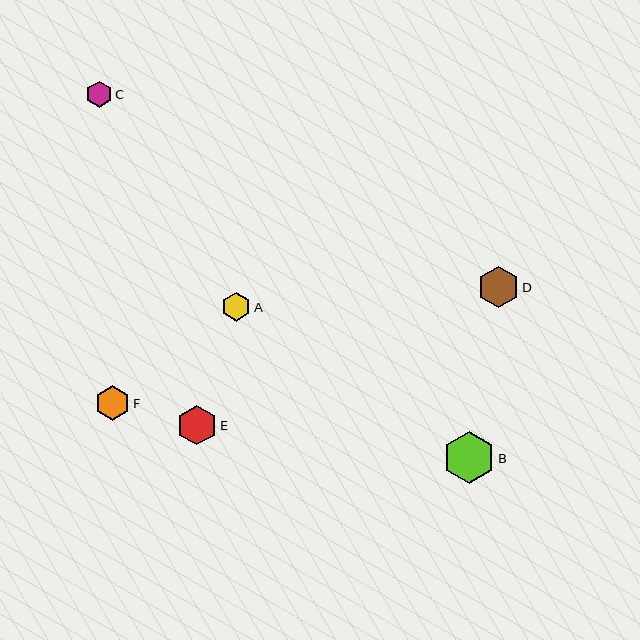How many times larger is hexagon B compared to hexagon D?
Hexagon B is approximately 1.3 times the size of hexagon D.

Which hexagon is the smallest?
Hexagon C is the smallest with a size of approximately 26 pixels.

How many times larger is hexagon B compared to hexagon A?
Hexagon B is approximately 1.8 times the size of hexagon A.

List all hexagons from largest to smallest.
From largest to smallest: B, D, E, F, A, C.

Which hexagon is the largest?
Hexagon B is the largest with a size of approximately 52 pixels.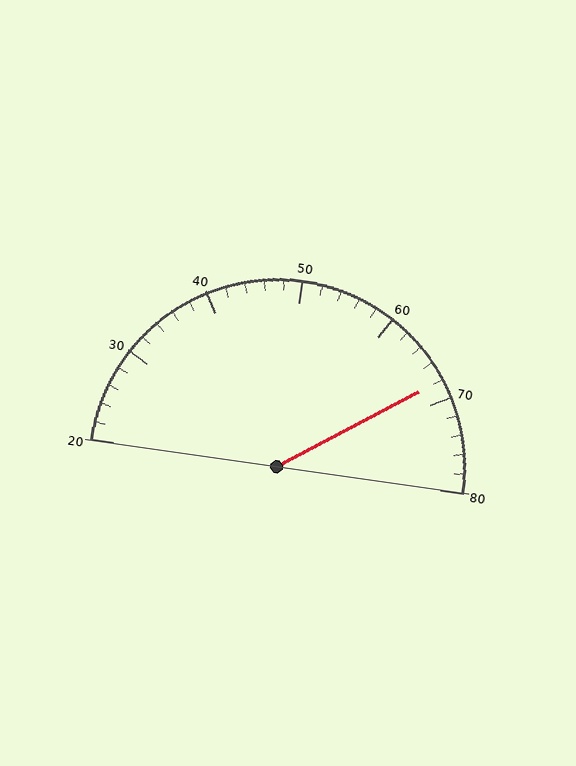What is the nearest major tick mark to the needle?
The nearest major tick mark is 70.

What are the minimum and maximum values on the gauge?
The gauge ranges from 20 to 80.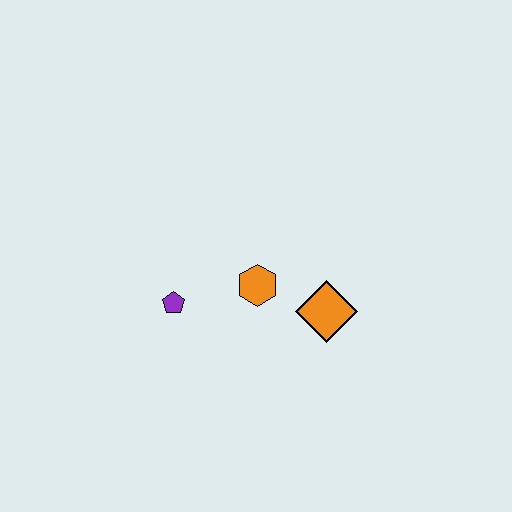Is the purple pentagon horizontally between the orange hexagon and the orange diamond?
No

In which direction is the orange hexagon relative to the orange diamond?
The orange hexagon is to the left of the orange diamond.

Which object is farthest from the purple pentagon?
The orange diamond is farthest from the purple pentagon.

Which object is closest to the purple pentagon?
The orange hexagon is closest to the purple pentagon.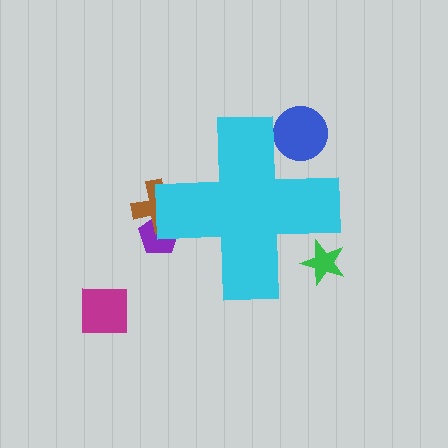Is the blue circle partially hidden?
Yes, the blue circle is partially hidden behind the cyan cross.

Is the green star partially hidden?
Yes, the green star is partially hidden behind the cyan cross.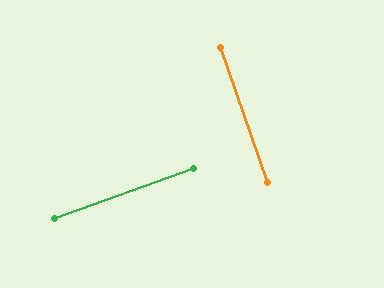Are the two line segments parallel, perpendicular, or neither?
Perpendicular — they meet at approximately 89°.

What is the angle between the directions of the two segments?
Approximately 89 degrees.